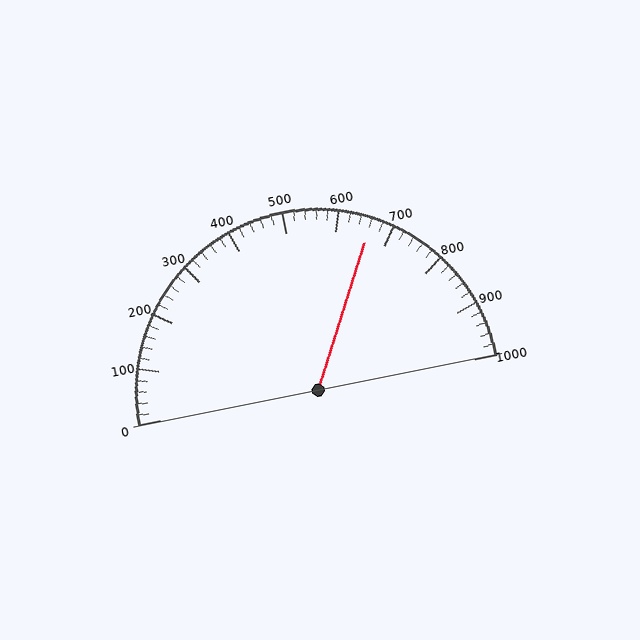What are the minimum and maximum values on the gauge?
The gauge ranges from 0 to 1000.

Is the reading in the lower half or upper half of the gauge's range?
The reading is in the upper half of the range (0 to 1000).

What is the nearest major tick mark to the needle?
The nearest major tick mark is 700.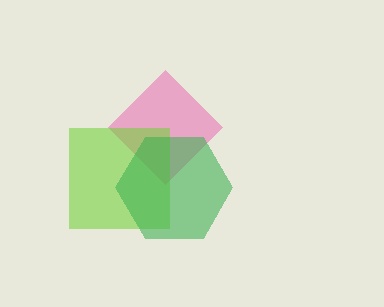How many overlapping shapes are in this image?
There are 3 overlapping shapes in the image.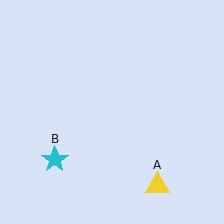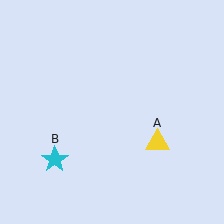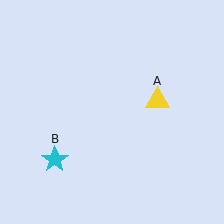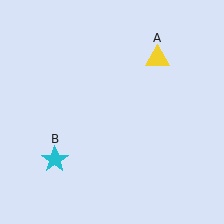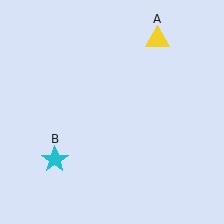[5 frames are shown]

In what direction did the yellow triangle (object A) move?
The yellow triangle (object A) moved up.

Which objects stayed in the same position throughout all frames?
Cyan star (object B) remained stationary.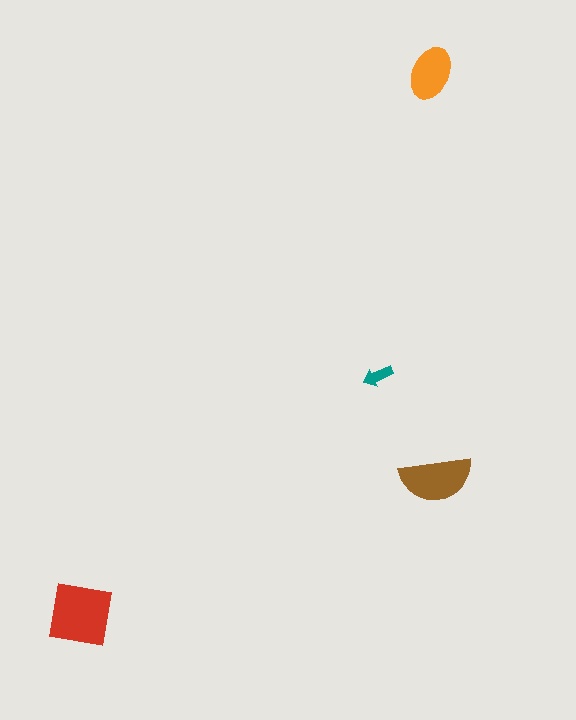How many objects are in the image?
There are 4 objects in the image.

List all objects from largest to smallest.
The red square, the brown semicircle, the orange ellipse, the teal arrow.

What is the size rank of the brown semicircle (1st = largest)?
2nd.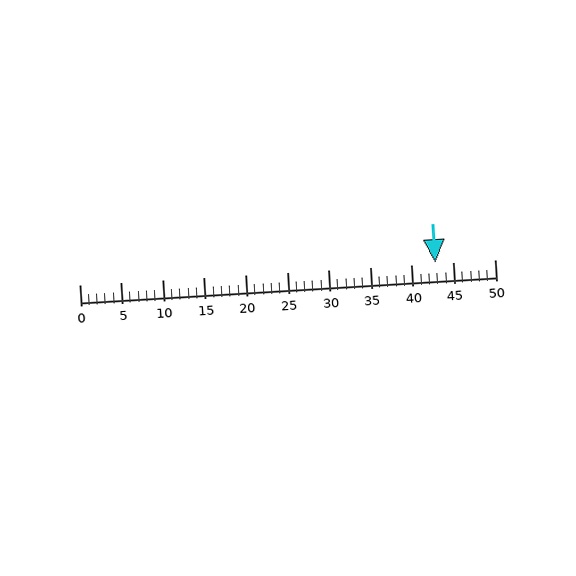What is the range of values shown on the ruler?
The ruler shows values from 0 to 50.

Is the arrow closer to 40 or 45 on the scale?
The arrow is closer to 45.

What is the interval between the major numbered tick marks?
The major tick marks are spaced 5 units apart.